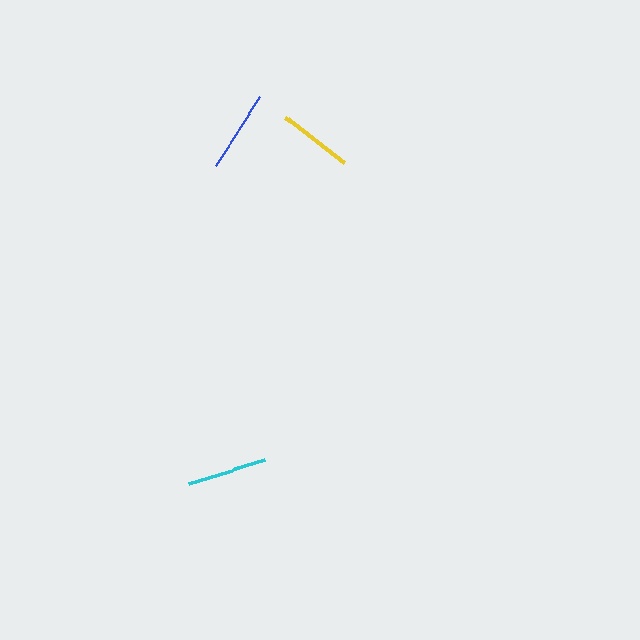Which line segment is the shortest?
The yellow line is the shortest at approximately 75 pixels.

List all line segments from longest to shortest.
From longest to shortest: blue, cyan, yellow.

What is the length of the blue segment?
The blue segment is approximately 82 pixels long.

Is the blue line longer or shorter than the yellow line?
The blue line is longer than the yellow line.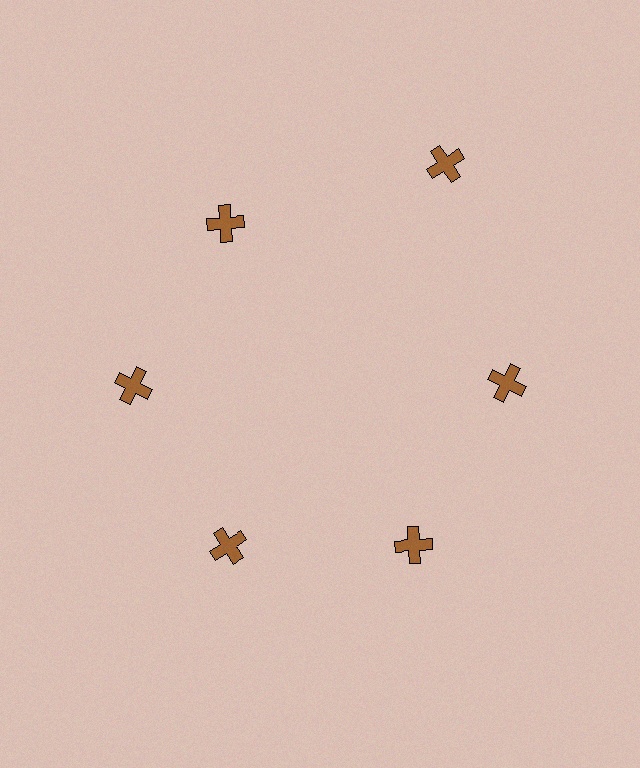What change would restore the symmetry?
The symmetry would be restored by moving it inward, back onto the ring so that all 6 crosses sit at equal angles and equal distance from the center.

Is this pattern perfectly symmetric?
No. The 6 brown crosses are arranged in a ring, but one element near the 1 o'clock position is pushed outward from the center, breaking the 6-fold rotational symmetry.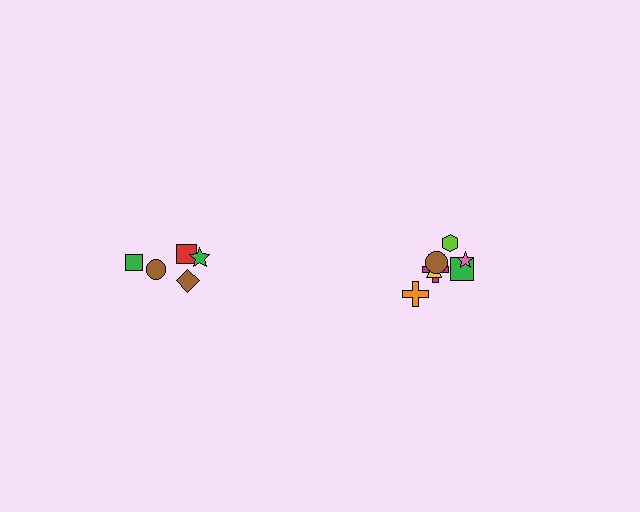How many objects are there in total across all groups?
There are 12 objects.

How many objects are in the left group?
There are 5 objects.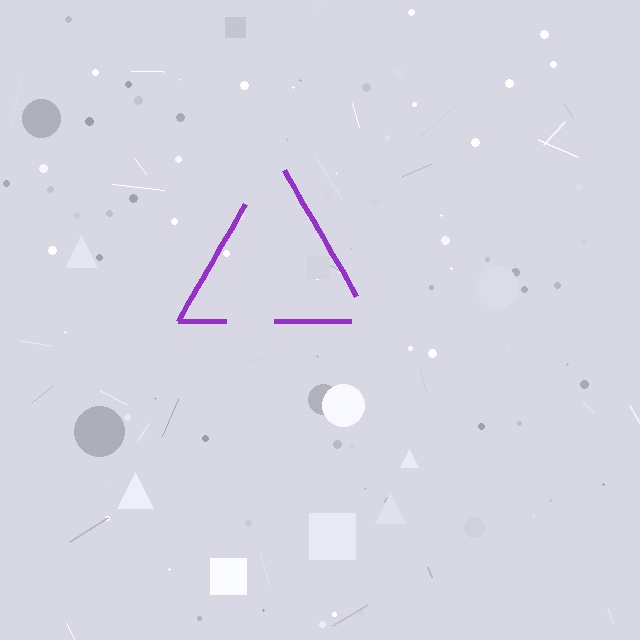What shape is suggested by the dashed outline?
The dashed outline suggests a triangle.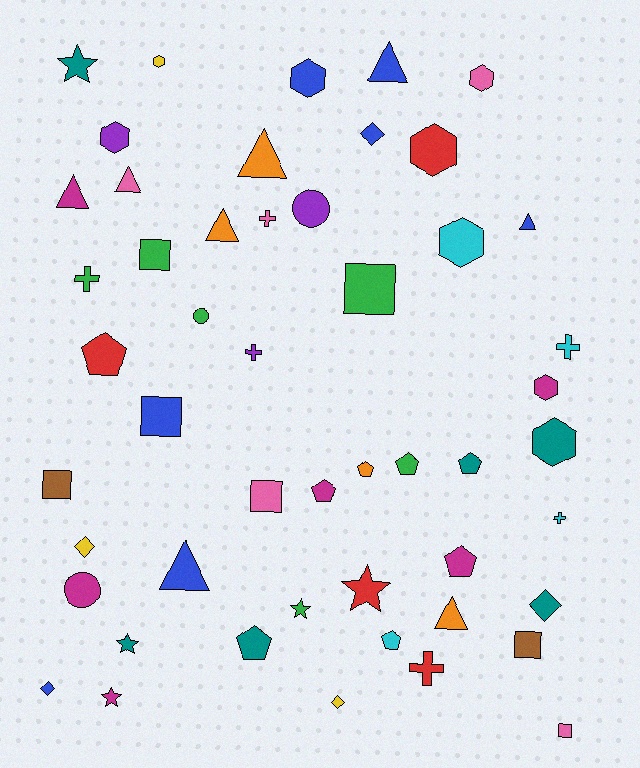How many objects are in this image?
There are 50 objects.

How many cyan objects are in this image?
There are 4 cyan objects.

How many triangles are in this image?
There are 8 triangles.